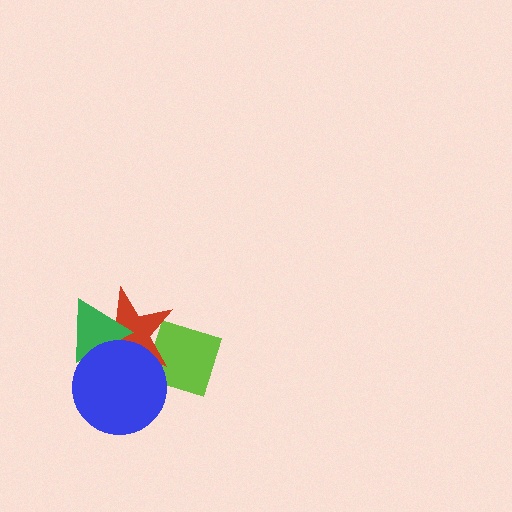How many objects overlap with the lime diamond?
2 objects overlap with the lime diamond.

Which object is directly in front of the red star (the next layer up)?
The green triangle is directly in front of the red star.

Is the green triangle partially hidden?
Yes, it is partially covered by another shape.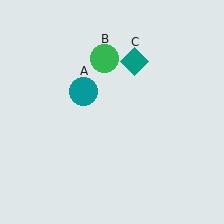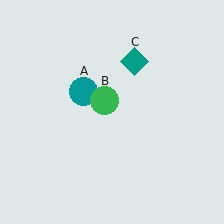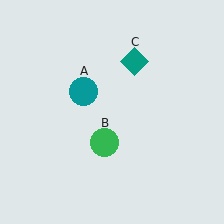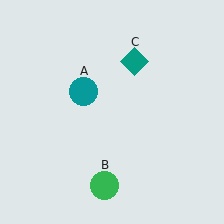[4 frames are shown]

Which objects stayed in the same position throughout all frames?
Teal circle (object A) and teal diamond (object C) remained stationary.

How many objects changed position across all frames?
1 object changed position: green circle (object B).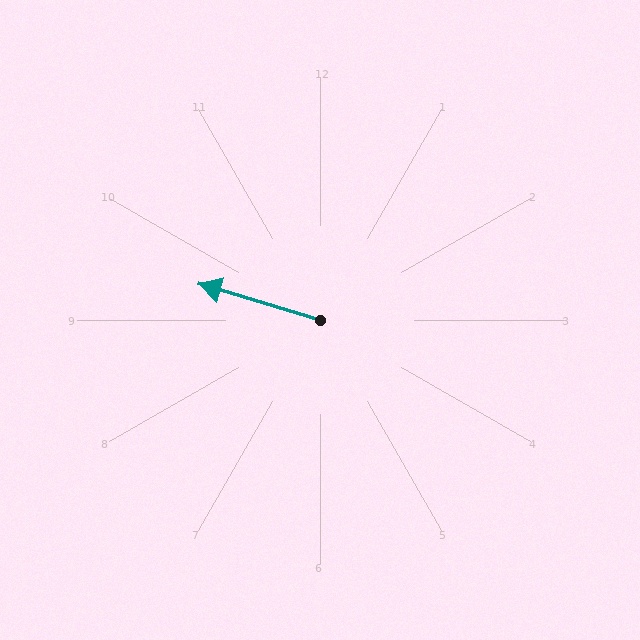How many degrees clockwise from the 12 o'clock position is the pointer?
Approximately 287 degrees.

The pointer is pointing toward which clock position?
Roughly 10 o'clock.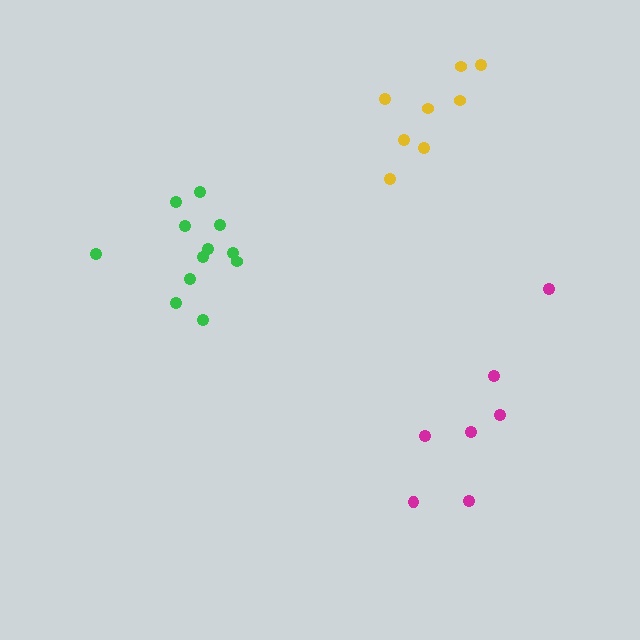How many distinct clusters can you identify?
There are 3 distinct clusters.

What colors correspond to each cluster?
The clusters are colored: green, magenta, yellow.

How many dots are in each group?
Group 1: 12 dots, Group 2: 7 dots, Group 3: 8 dots (27 total).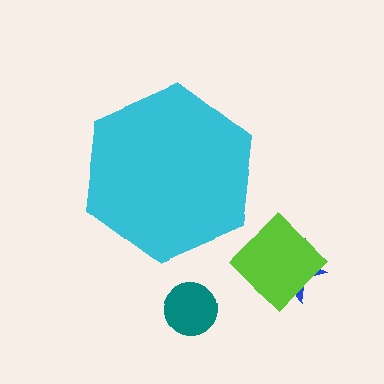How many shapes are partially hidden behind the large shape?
0 shapes are partially hidden.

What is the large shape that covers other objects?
A cyan hexagon.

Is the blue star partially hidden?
No, the blue star is fully visible.